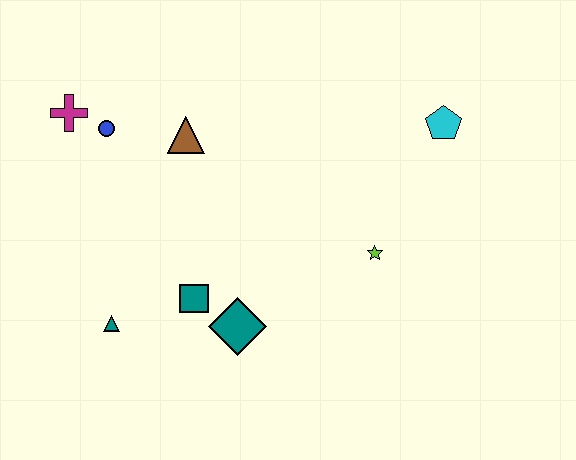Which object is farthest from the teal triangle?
The cyan pentagon is farthest from the teal triangle.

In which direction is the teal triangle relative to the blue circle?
The teal triangle is below the blue circle.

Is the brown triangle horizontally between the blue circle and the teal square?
Yes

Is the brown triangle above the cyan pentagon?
No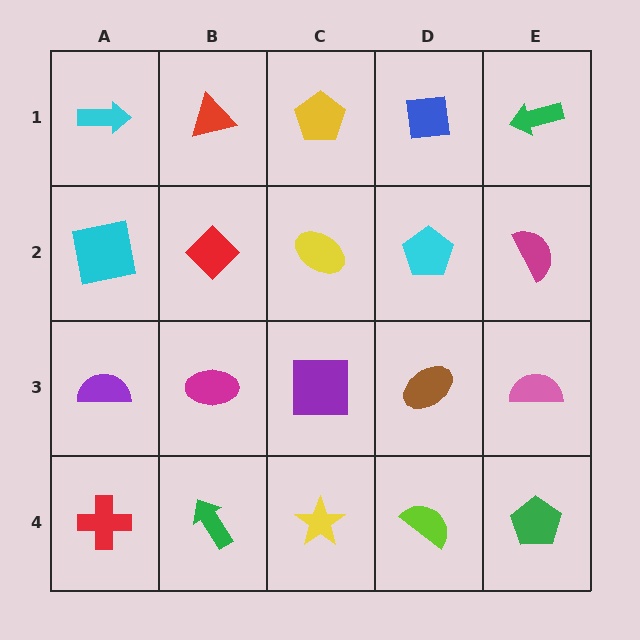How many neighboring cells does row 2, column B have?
4.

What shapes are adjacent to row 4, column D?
A brown ellipse (row 3, column D), a yellow star (row 4, column C), a green pentagon (row 4, column E).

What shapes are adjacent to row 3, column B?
A red diamond (row 2, column B), a green arrow (row 4, column B), a purple semicircle (row 3, column A), a purple square (row 3, column C).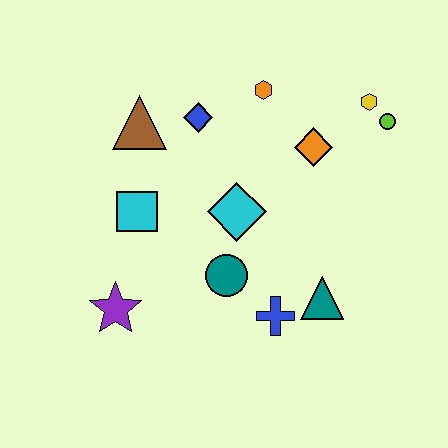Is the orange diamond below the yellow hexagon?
Yes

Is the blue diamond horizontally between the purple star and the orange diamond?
Yes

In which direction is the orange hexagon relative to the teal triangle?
The orange hexagon is above the teal triangle.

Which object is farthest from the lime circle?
The purple star is farthest from the lime circle.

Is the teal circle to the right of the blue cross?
No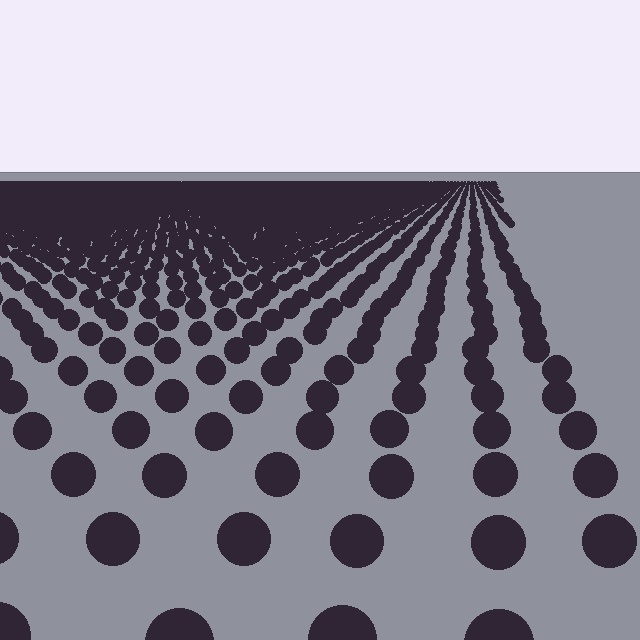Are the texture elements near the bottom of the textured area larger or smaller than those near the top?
Larger. Near the bottom, elements are closer to the viewer and appear at a bigger on-screen size.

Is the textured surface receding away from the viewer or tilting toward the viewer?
The surface is receding away from the viewer. Texture elements get smaller and denser toward the top.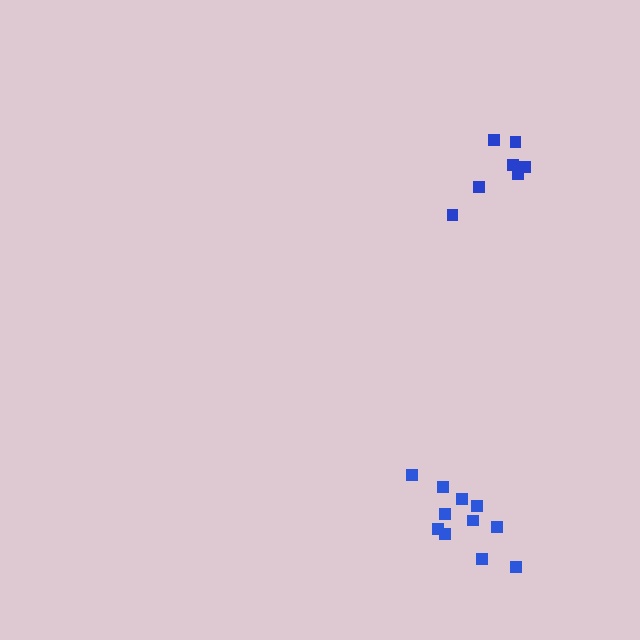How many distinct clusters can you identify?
There are 2 distinct clusters.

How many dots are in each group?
Group 1: 8 dots, Group 2: 11 dots (19 total).